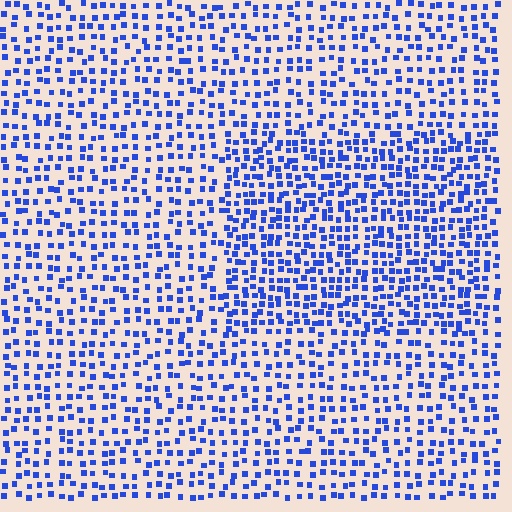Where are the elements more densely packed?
The elements are more densely packed inside the rectangle boundary.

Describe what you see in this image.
The image contains small blue elements arranged at two different densities. A rectangle-shaped region is visible where the elements are more densely packed than the surrounding area.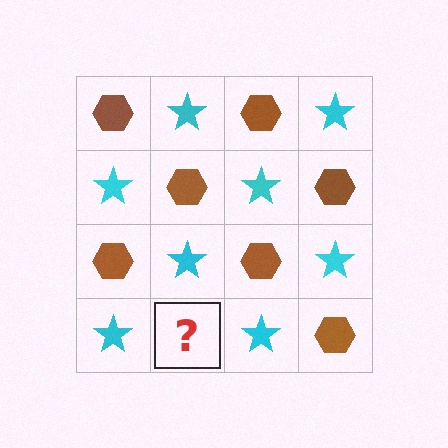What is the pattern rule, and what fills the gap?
The rule is that it alternates brown hexagon and cyan star in a checkerboard pattern. The gap should be filled with a brown hexagon.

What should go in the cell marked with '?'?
The missing cell should contain a brown hexagon.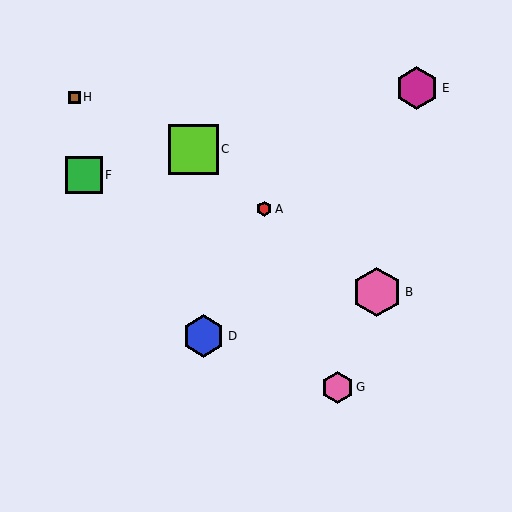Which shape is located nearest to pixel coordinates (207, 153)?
The lime square (labeled C) at (193, 149) is nearest to that location.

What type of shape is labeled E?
Shape E is a magenta hexagon.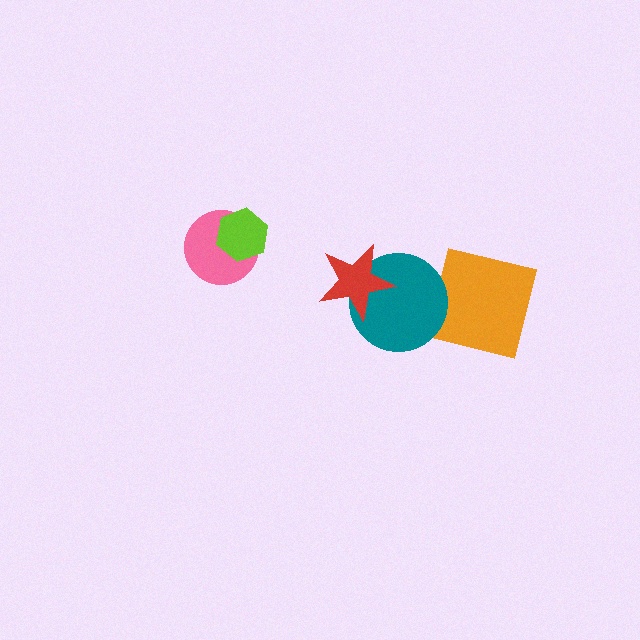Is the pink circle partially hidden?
Yes, it is partially covered by another shape.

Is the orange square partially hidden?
Yes, it is partially covered by another shape.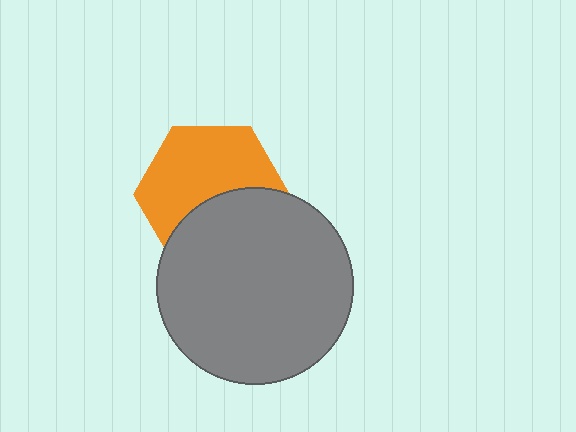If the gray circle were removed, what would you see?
You would see the complete orange hexagon.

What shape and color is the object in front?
The object in front is a gray circle.